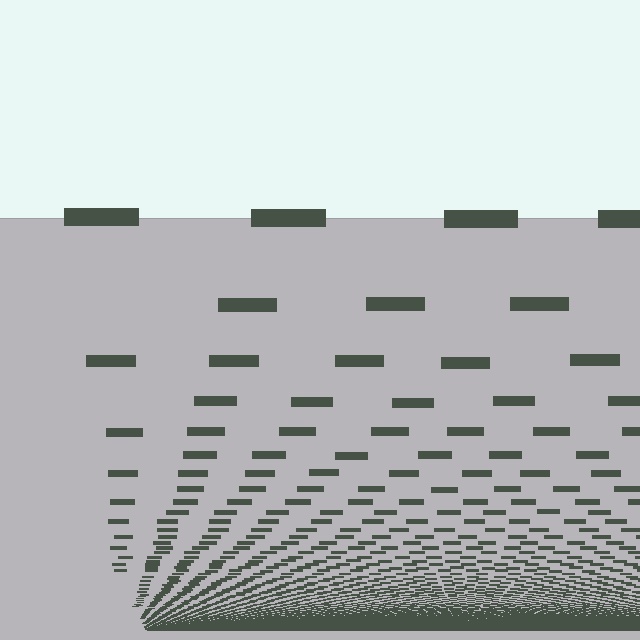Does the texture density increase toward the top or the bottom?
Density increases toward the bottom.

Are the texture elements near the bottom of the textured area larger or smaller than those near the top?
Smaller. The gradient is inverted — elements near the bottom are smaller and denser.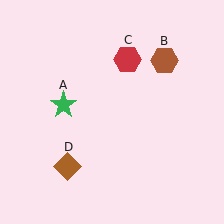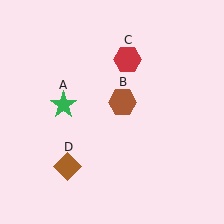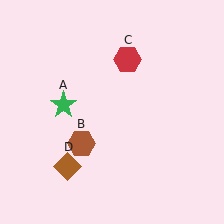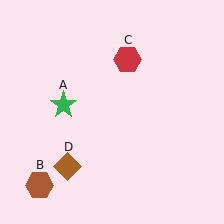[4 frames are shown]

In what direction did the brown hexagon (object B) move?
The brown hexagon (object B) moved down and to the left.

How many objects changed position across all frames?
1 object changed position: brown hexagon (object B).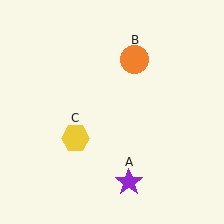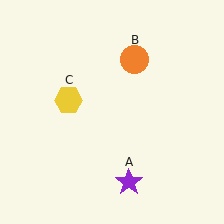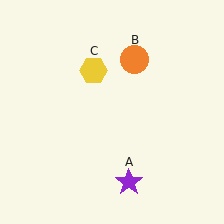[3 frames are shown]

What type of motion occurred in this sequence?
The yellow hexagon (object C) rotated clockwise around the center of the scene.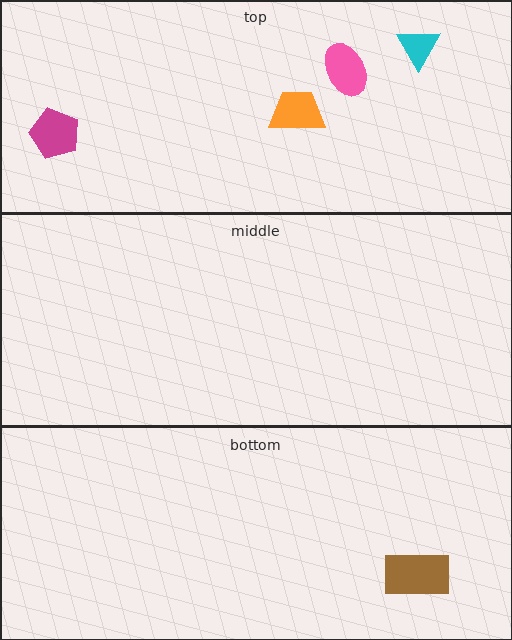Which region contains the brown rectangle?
The bottom region.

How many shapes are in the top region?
4.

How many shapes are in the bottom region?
1.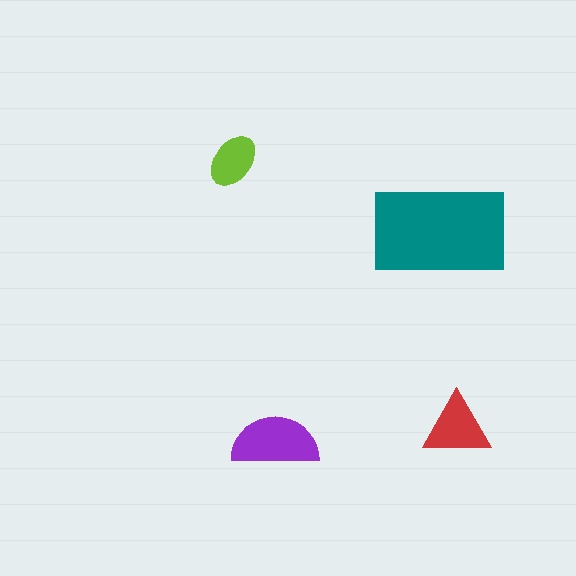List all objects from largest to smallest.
The teal rectangle, the purple semicircle, the red triangle, the lime ellipse.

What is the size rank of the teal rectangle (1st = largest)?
1st.